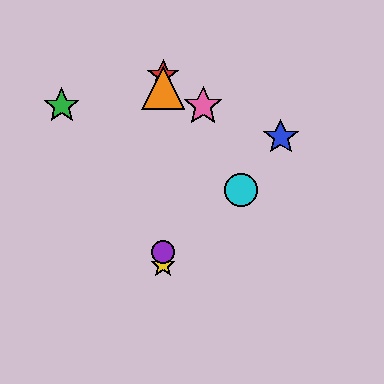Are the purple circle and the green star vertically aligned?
No, the purple circle is at x≈163 and the green star is at x≈62.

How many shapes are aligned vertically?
4 shapes (the red star, the yellow star, the purple circle, the orange triangle) are aligned vertically.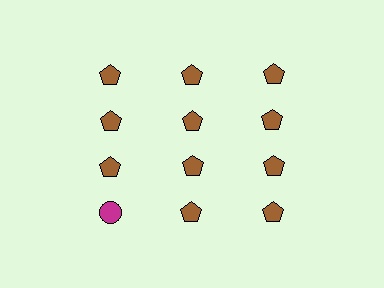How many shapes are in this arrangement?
There are 12 shapes arranged in a grid pattern.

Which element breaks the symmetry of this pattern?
The magenta circle in the fourth row, leftmost column breaks the symmetry. All other shapes are brown pentagons.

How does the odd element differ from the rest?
It differs in both color (magenta instead of brown) and shape (circle instead of pentagon).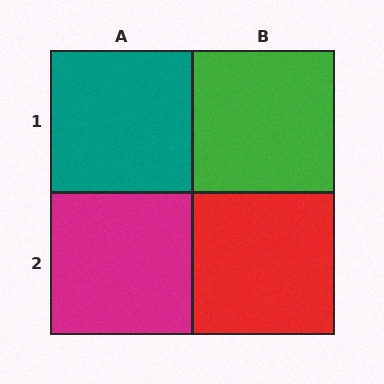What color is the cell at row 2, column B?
Red.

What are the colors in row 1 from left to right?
Teal, green.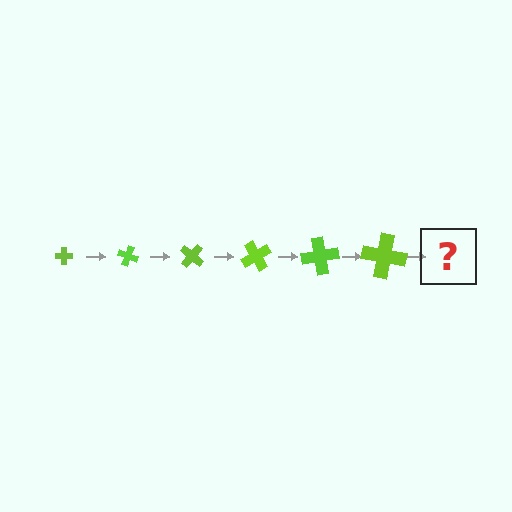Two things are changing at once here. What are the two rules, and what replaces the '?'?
The two rules are that the cross grows larger each step and it rotates 20 degrees each step. The '?' should be a cross, larger than the previous one and rotated 120 degrees from the start.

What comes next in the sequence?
The next element should be a cross, larger than the previous one and rotated 120 degrees from the start.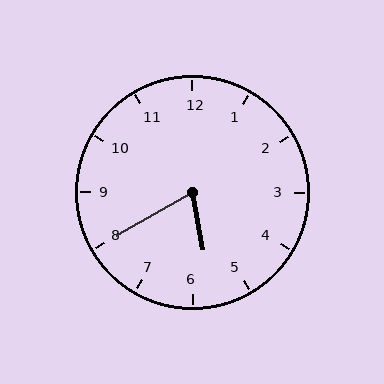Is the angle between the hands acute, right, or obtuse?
It is acute.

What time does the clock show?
5:40.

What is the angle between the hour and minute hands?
Approximately 70 degrees.